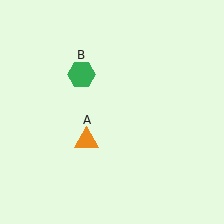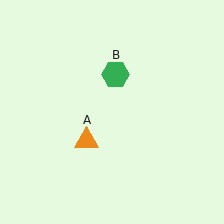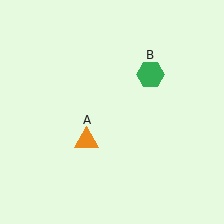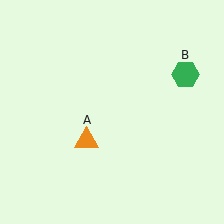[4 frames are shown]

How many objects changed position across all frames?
1 object changed position: green hexagon (object B).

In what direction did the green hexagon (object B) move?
The green hexagon (object B) moved right.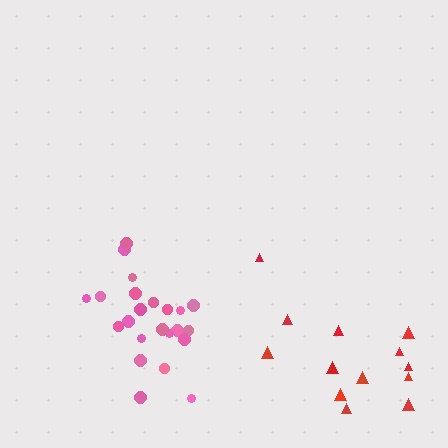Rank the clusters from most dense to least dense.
pink, red.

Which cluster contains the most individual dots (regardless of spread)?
Pink (23).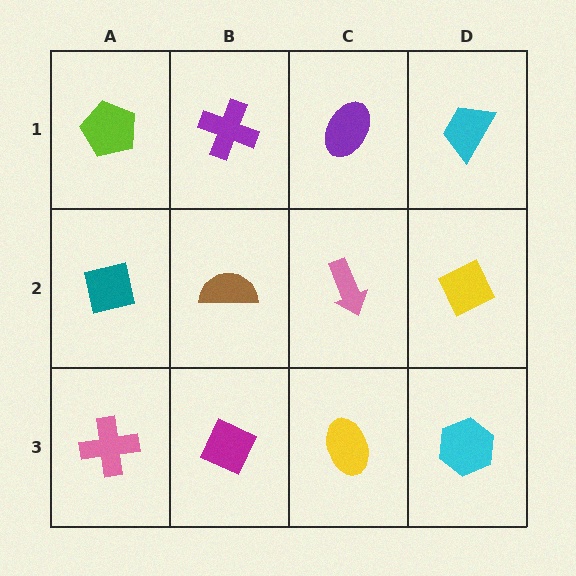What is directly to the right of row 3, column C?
A cyan hexagon.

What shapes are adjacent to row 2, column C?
A purple ellipse (row 1, column C), a yellow ellipse (row 3, column C), a brown semicircle (row 2, column B), a yellow diamond (row 2, column D).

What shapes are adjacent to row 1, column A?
A teal square (row 2, column A), a purple cross (row 1, column B).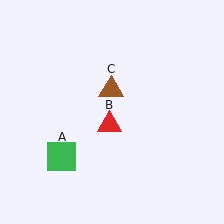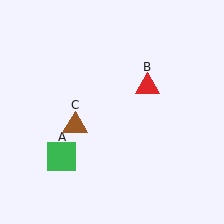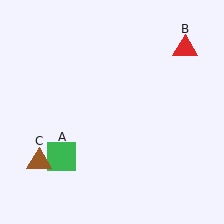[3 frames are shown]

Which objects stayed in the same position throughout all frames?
Green square (object A) remained stationary.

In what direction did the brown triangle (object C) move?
The brown triangle (object C) moved down and to the left.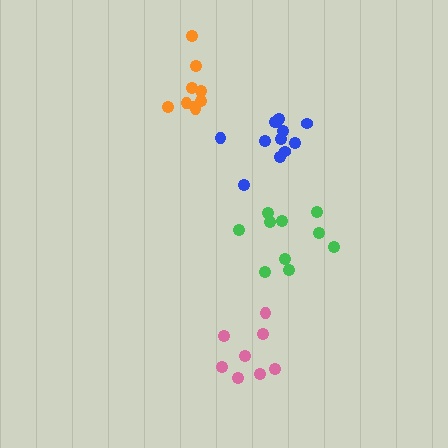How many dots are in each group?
Group 1: 8 dots, Group 2: 10 dots, Group 3: 9 dots, Group 4: 12 dots (39 total).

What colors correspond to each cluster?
The clusters are colored: pink, green, orange, blue.